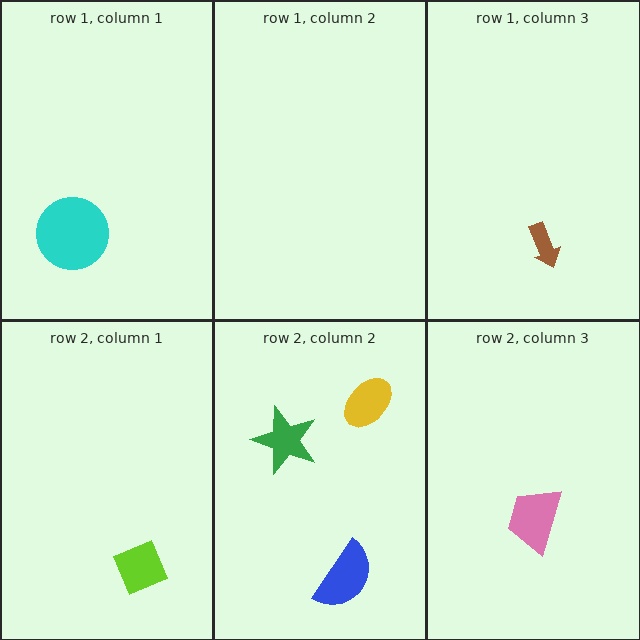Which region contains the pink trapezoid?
The row 2, column 3 region.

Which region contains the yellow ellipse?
The row 2, column 2 region.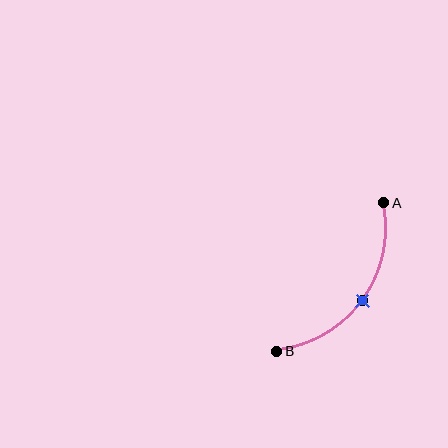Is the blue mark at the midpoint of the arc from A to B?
Yes. The blue mark lies on the arc at equal arc-length from both A and B — it is the arc midpoint.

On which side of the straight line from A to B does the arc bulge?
The arc bulges below and to the right of the straight line connecting A and B.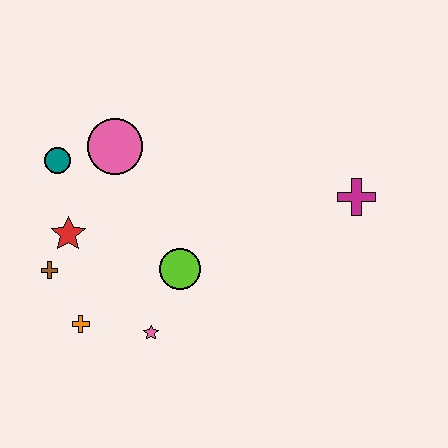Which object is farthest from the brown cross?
The magenta cross is farthest from the brown cross.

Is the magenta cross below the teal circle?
Yes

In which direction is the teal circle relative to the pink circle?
The teal circle is to the left of the pink circle.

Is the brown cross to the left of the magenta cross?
Yes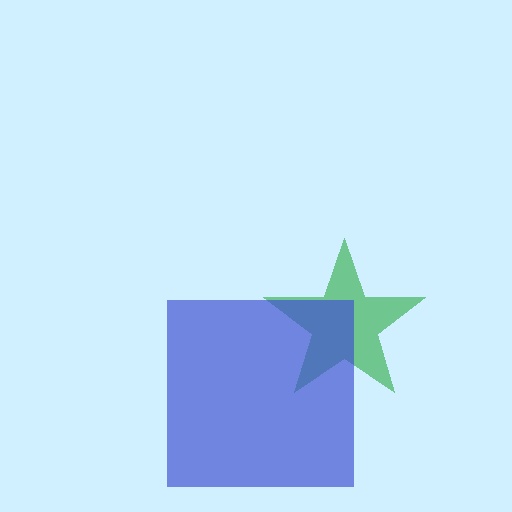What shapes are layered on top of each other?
The layered shapes are: a green star, a blue square.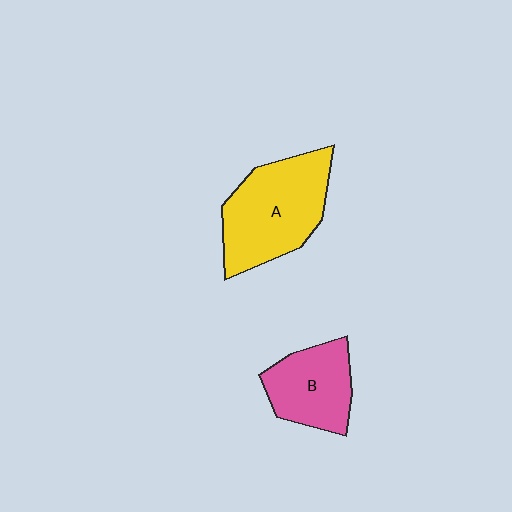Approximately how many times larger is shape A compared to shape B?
Approximately 1.5 times.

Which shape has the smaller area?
Shape B (pink).